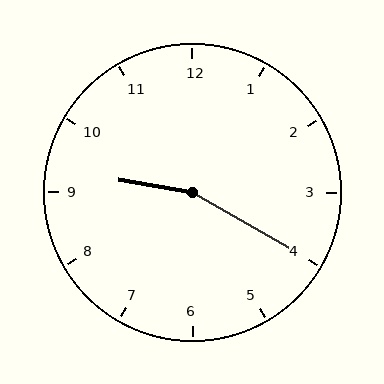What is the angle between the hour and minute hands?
Approximately 160 degrees.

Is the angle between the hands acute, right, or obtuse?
It is obtuse.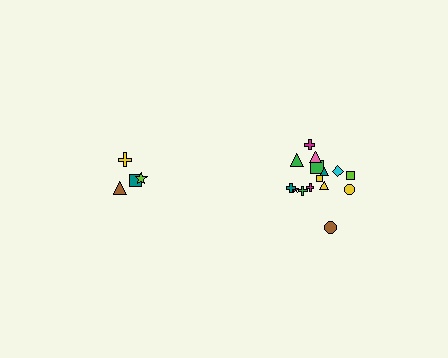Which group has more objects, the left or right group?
The right group.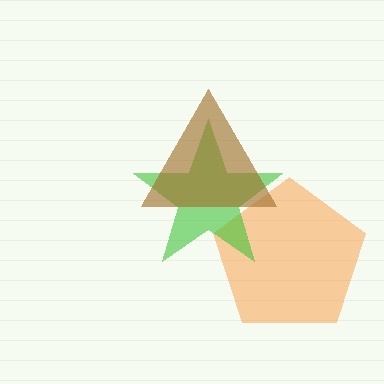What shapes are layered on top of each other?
The layered shapes are: an orange pentagon, a green star, a brown triangle.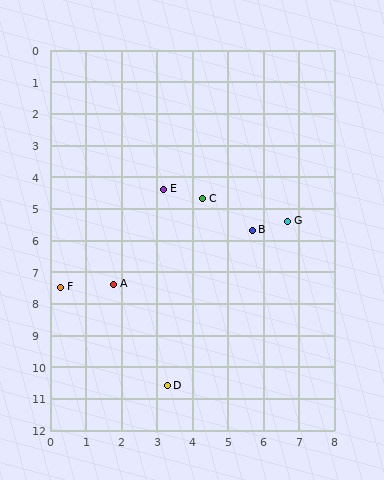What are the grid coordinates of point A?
Point A is at approximately (1.8, 7.4).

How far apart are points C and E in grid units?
Points C and E are about 1.1 grid units apart.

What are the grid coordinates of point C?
Point C is at approximately (4.3, 4.7).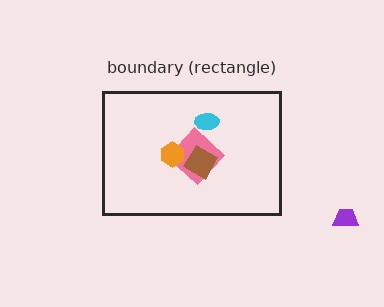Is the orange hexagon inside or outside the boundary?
Inside.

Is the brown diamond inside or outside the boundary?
Inside.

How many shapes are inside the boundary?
4 inside, 1 outside.